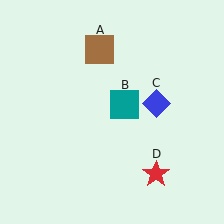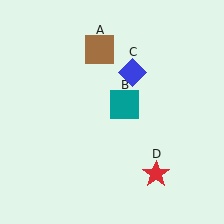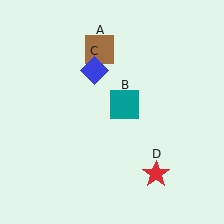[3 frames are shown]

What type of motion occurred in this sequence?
The blue diamond (object C) rotated counterclockwise around the center of the scene.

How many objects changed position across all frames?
1 object changed position: blue diamond (object C).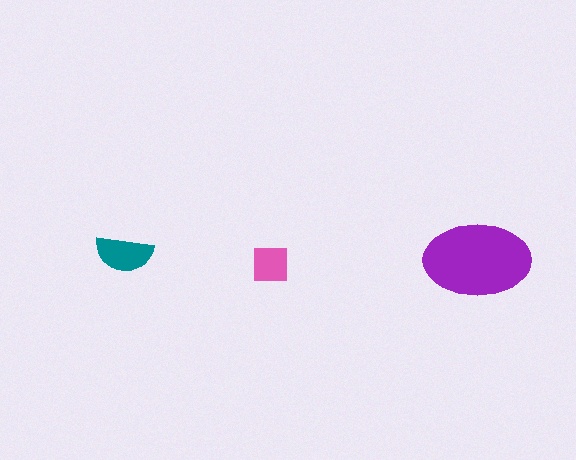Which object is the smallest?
The pink square.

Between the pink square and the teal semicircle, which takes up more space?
The teal semicircle.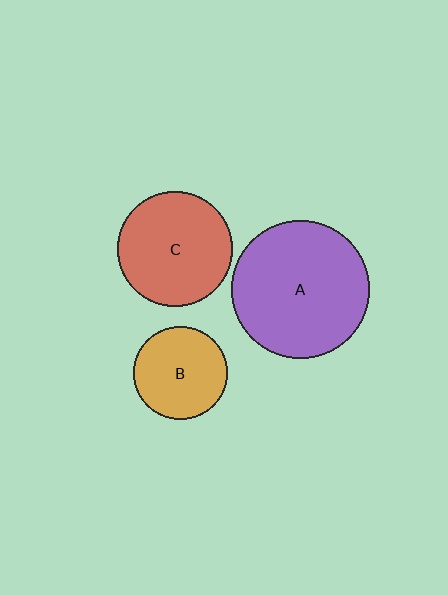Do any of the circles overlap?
No, none of the circles overlap.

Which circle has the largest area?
Circle A (purple).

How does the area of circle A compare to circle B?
Approximately 2.2 times.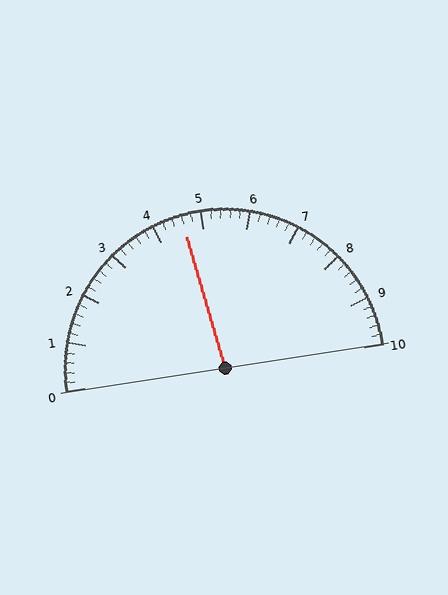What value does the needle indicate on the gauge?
The needle indicates approximately 4.6.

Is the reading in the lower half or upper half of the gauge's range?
The reading is in the lower half of the range (0 to 10).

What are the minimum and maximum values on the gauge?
The gauge ranges from 0 to 10.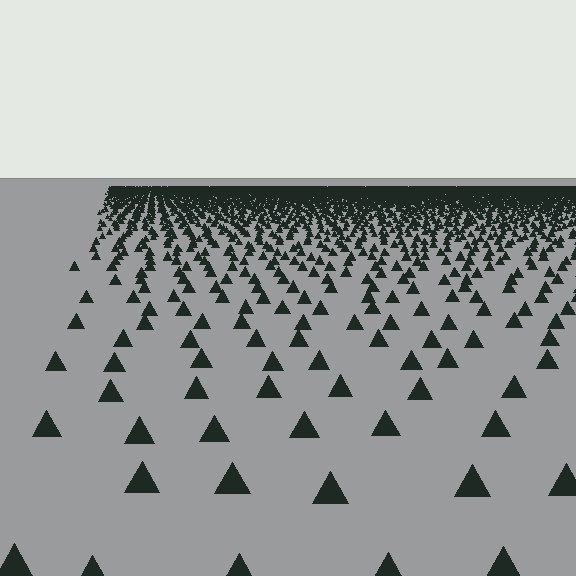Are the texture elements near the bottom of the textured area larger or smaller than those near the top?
Larger. Near the bottom, elements are closer to the viewer and appear at a bigger on-screen size.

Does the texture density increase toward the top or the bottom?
Density increases toward the top.